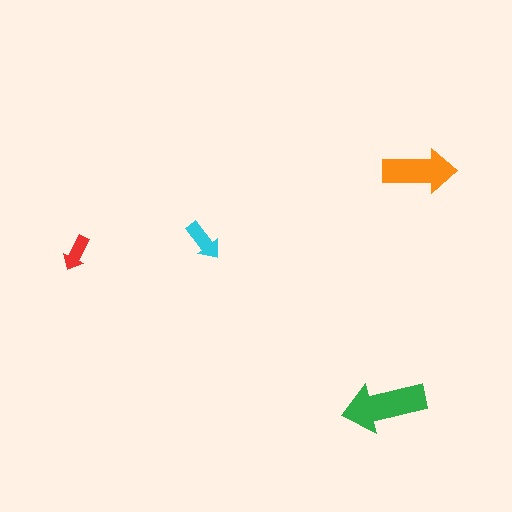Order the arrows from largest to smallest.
the green one, the orange one, the cyan one, the red one.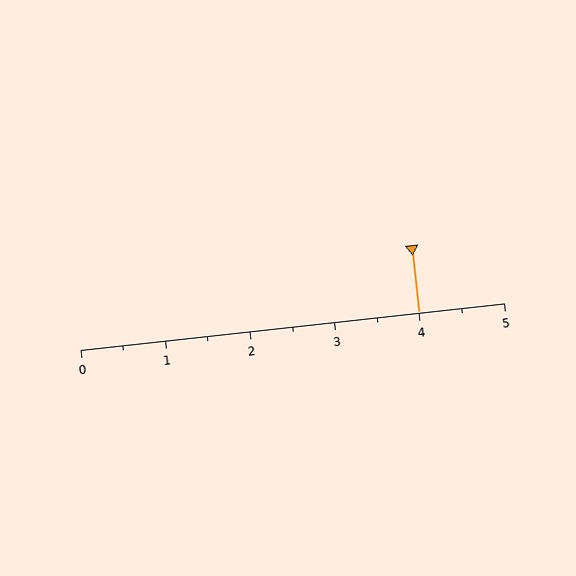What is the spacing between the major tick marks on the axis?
The major ticks are spaced 1 apart.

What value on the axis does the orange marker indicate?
The marker indicates approximately 4.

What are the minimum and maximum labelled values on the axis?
The axis runs from 0 to 5.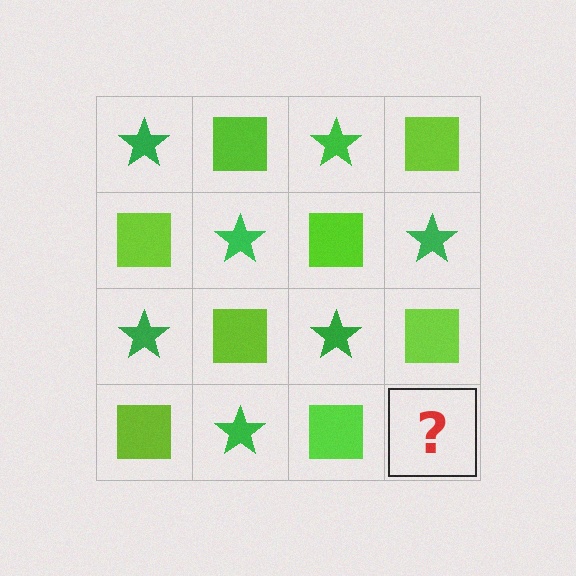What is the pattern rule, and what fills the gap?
The rule is that it alternates green star and lime square in a checkerboard pattern. The gap should be filled with a green star.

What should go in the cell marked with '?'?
The missing cell should contain a green star.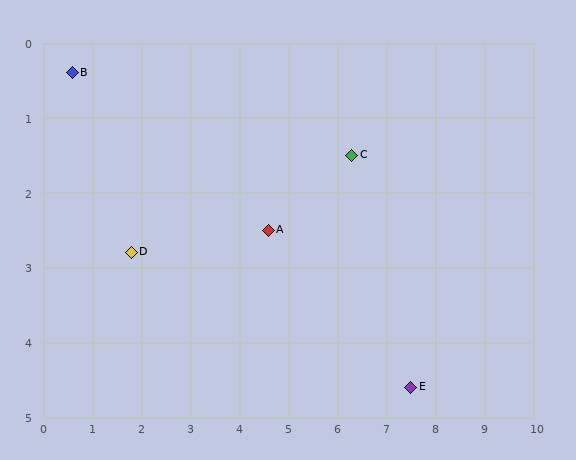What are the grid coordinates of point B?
Point B is at approximately (0.6, 0.4).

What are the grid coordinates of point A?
Point A is at approximately (4.6, 2.5).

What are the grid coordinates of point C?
Point C is at approximately (6.3, 1.5).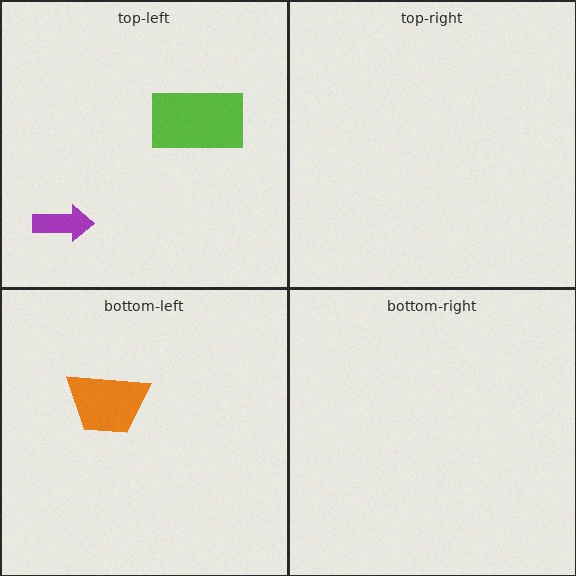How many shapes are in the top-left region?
2.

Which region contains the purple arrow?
The top-left region.